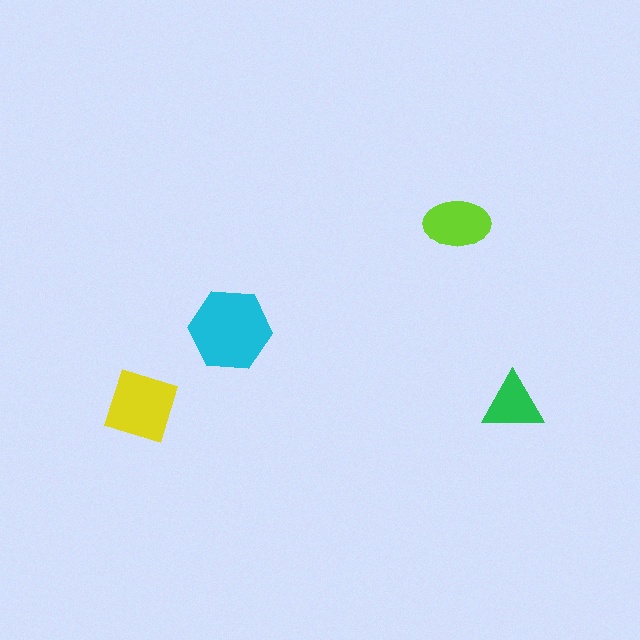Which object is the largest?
The cyan hexagon.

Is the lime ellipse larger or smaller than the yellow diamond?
Smaller.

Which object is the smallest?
The green triangle.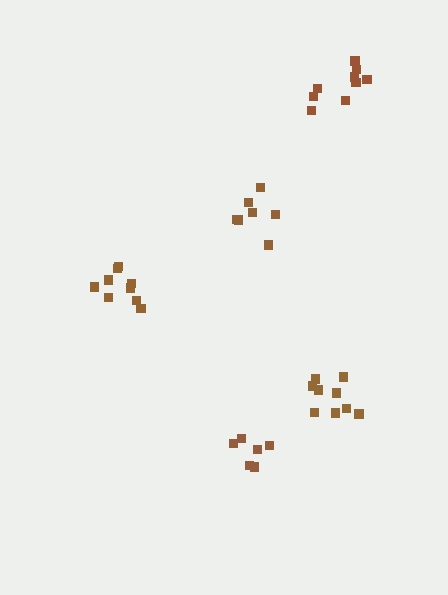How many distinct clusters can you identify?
There are 5 distinct clusters.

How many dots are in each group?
Group 1: 7 dots, Group 2: 6 dots, Group 3: 9 dots, Group 4: 9 dots, Group 5: 9 dots (40 total).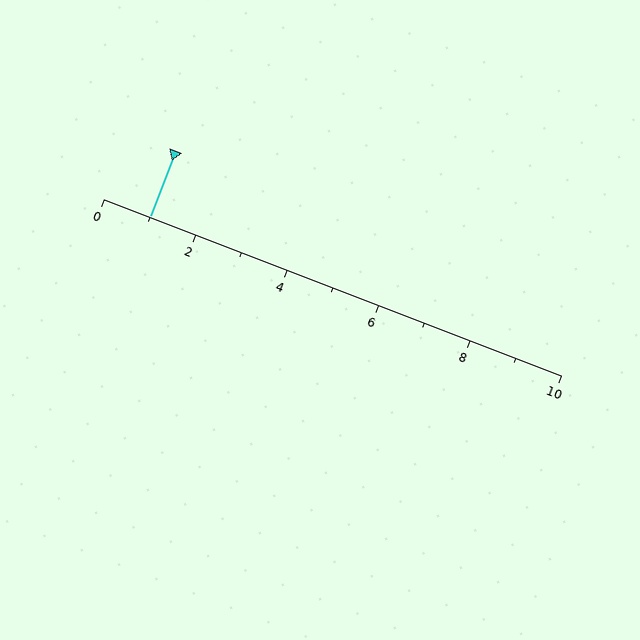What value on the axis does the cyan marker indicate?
The marker indicates approximately 1.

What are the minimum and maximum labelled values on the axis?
The axis runs from 0 to 10.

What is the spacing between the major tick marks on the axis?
The major ticks are spaced 2 apart.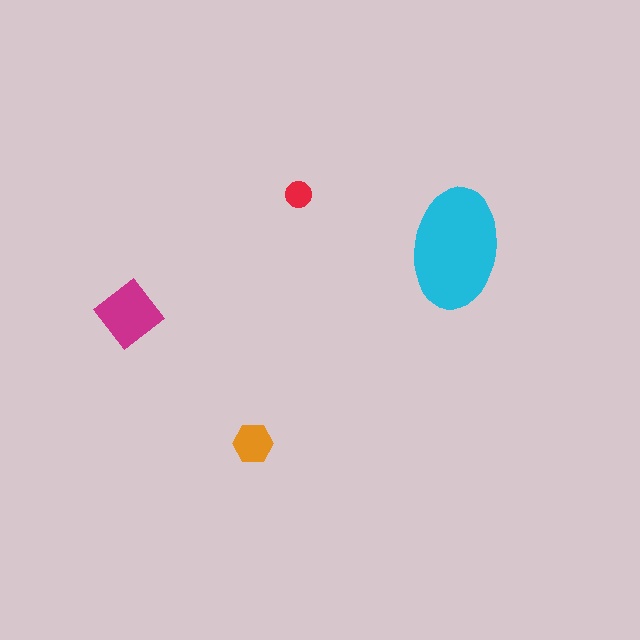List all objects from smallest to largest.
The red circle, the orange hexagon, the magenta diamond, the cyan ellipse.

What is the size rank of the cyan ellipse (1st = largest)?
1st.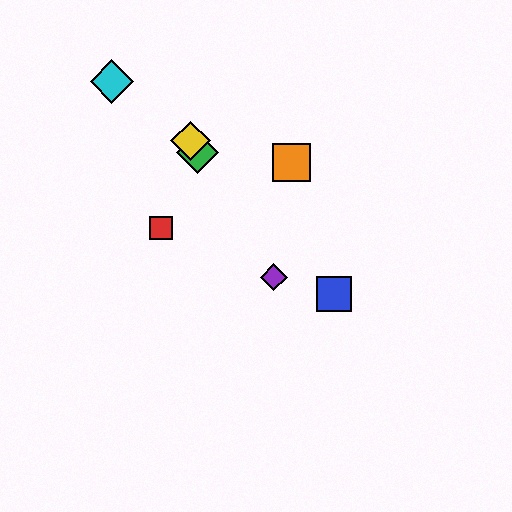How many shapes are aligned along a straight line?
3 shapes (the green diamond, the yellow diamond, the purple diamond) are aligned along a straight line.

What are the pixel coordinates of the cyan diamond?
The cyan diamond is at (112, 82).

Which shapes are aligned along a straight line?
The green diamond, the yellow diamond, the purple diamond are aligned along a straight line.